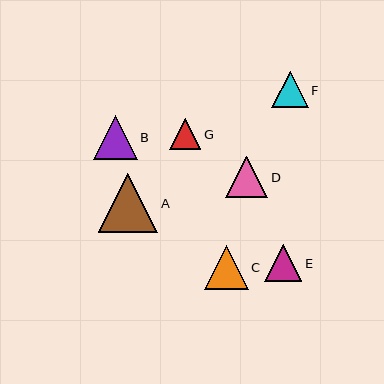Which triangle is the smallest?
Triangle G is the smallest with a size of approximately 31 pixels.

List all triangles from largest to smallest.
From largest to smallest: A, C, B, D, E, F, G.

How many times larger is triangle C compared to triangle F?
Triangle C is approximately 1.2 times the size of triangle F.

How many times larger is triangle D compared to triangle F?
Triangle D is approximately 1.1 times the size of triangle F.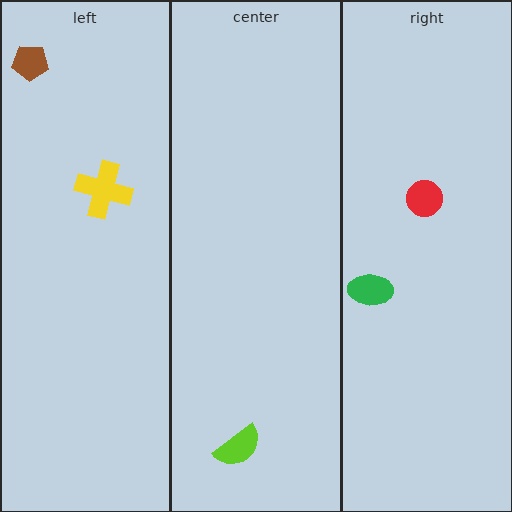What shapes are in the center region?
The lime semicircle.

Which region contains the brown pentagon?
The left region.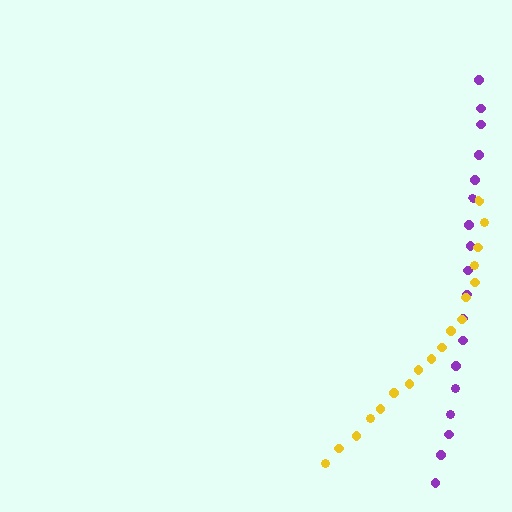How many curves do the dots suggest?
There are 2 distinct paths.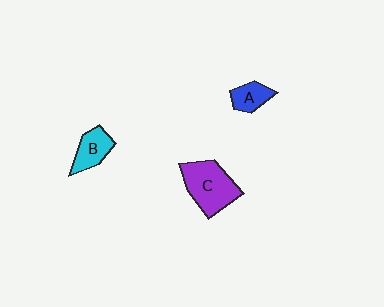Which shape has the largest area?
Shape C (purple).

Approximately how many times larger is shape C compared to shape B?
Approximately 1.8 times.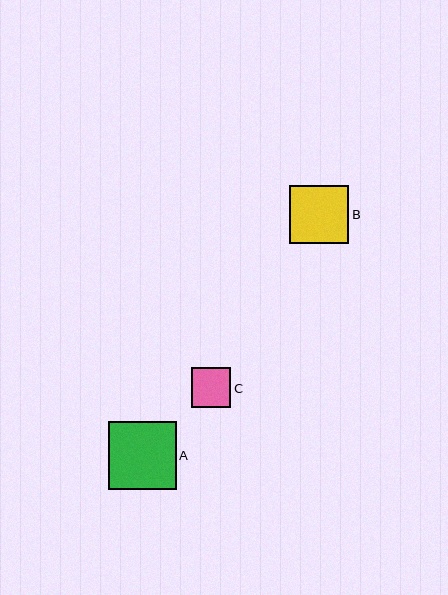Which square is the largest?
Square A is the largest with a size of approximately 68 pixels.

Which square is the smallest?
Square C is the smallest with a size of approximately 40 pixels.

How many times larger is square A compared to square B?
Square A is approximately 1.2 times the size of square B.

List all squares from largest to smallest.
From largest to smallest: A, B, C.